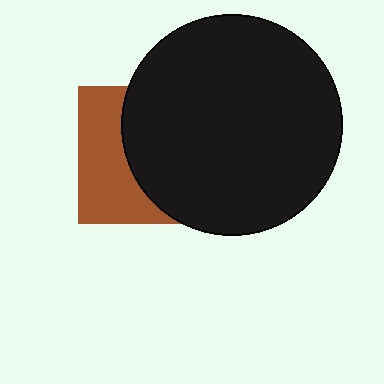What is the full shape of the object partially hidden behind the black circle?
The partially hidden object is a brown square.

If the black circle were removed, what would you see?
You would see the complete brown square.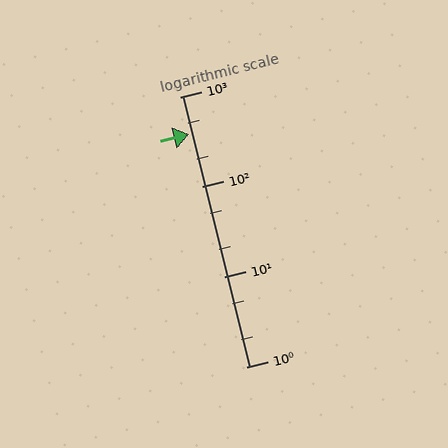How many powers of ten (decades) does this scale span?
The scale spans 3 decades, from 1 to 1000.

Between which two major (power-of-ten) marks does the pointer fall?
The pointer is between 100 and 1000.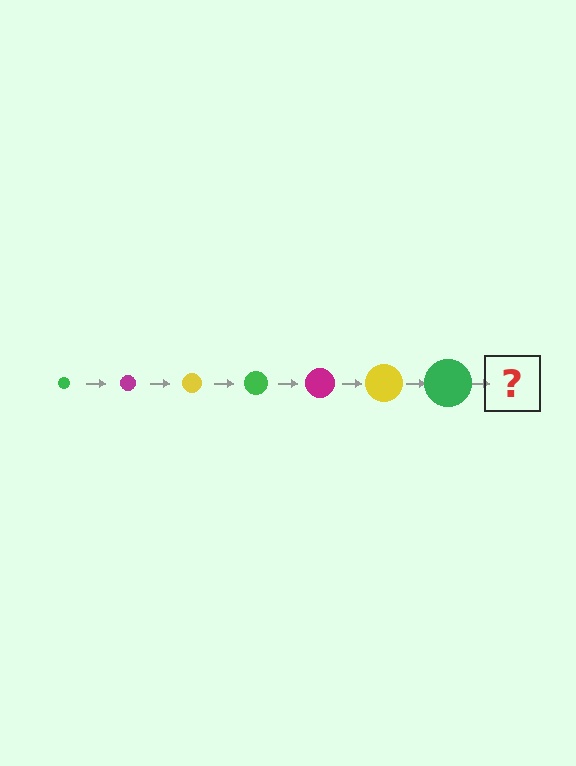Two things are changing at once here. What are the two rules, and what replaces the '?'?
The two rules are that the circle grows larger each step and the color cycles through green, magenta, and yellow. The '?' should be a magenta circle, larger than the previous one.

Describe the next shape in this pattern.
It should be a magenta circle, larger than the previous one.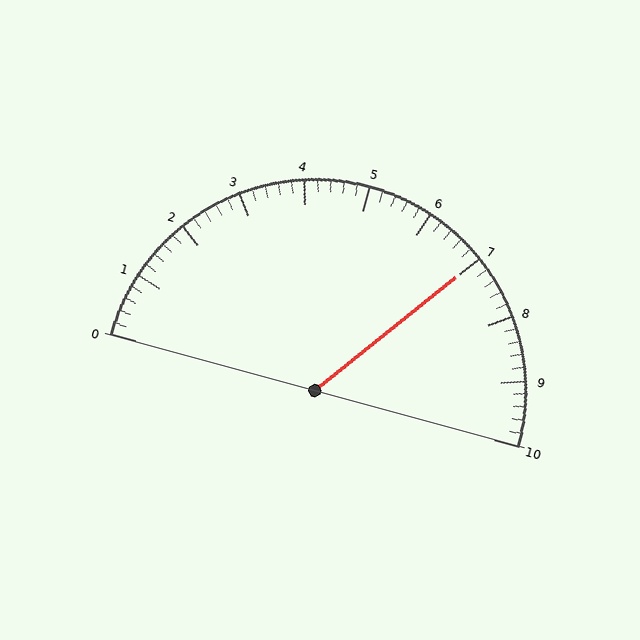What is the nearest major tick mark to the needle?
The nearest major tick mark is 7.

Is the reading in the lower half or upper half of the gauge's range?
The reading is in the upper half of the range (0 to 10).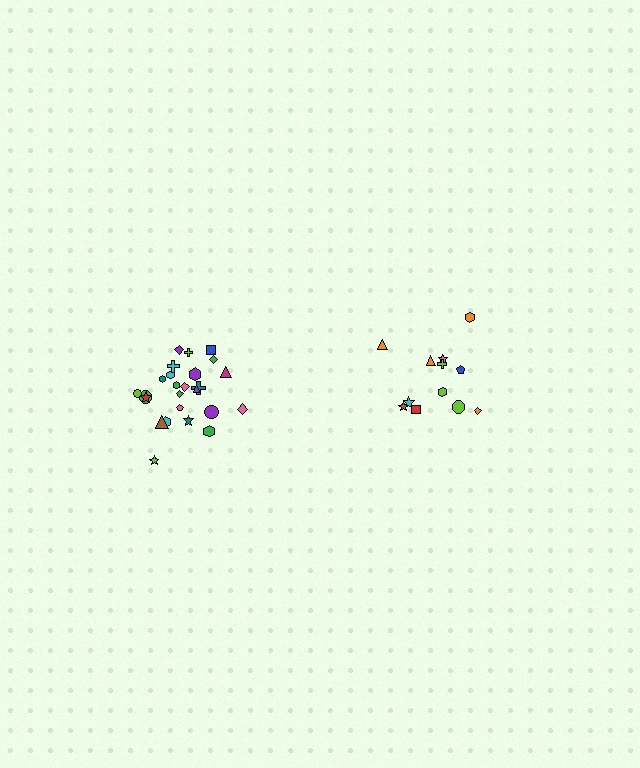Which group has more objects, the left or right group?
The left group.